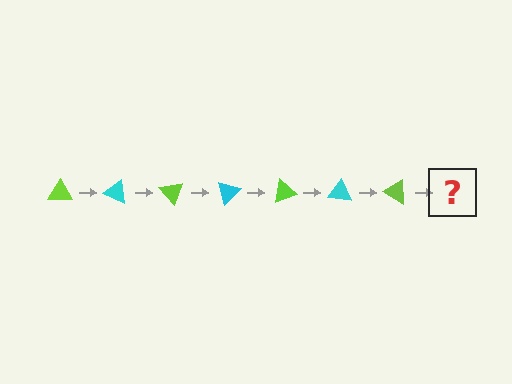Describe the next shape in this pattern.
It should be a cyan triangle, rotated 175 degrees from the start.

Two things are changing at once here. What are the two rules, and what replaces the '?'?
The two rules are that it rotates 25 degrees each step and the color cycles through lime and cyan. The '?' should be a cyan triangle, rotated 175 degrees from the start.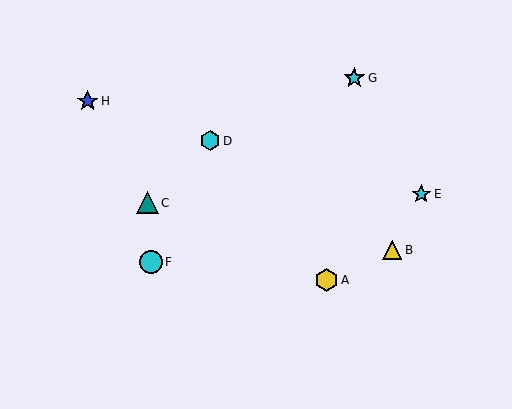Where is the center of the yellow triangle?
The center of the yellow triangle is at (392, 250).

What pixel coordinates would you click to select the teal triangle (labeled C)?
Click at (147, 203) to select the teal triangle C.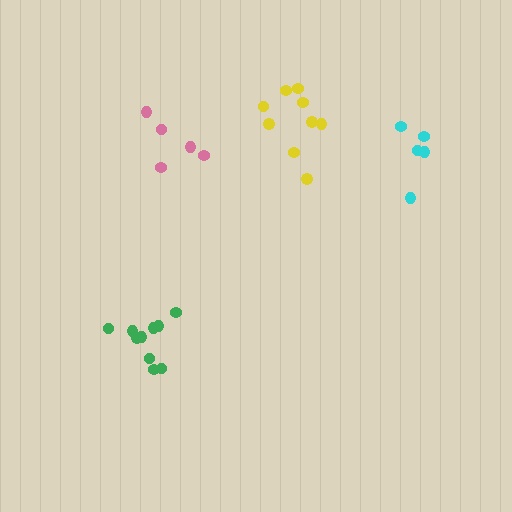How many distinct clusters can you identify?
There are 4 distinct clusters.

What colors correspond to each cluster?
The clusters are colored: pink, cyan, yellow, green.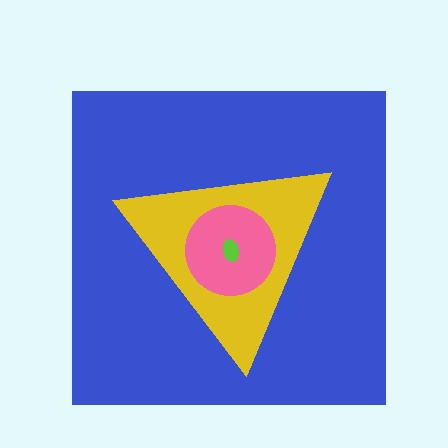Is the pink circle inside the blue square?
Yes.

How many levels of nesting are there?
4.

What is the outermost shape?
The blue square.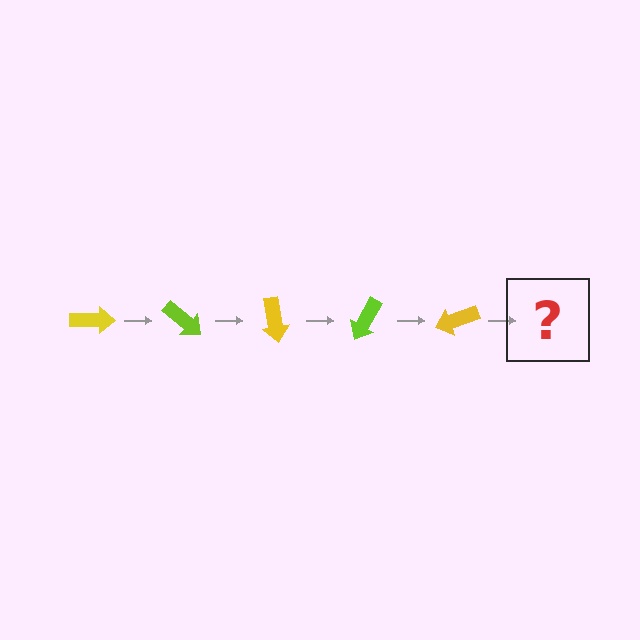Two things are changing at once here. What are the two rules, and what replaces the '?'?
The two rules are that it rotates 40 degrees each step and the color cycles through yellow and lime. The '?' should be a lime arrow, rotated 200 degrees from the start.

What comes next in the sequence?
The next element should be a lime arrow, rotated 200 degrees from the start.